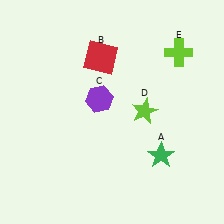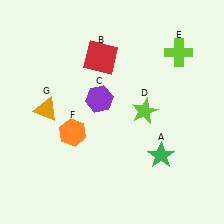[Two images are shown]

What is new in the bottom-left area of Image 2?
An orange hexagon (F) was added in the bottom-left area of Image 2.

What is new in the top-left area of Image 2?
An orange triangle (G) was added in the top-left area of Image 2.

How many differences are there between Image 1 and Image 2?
There are 2 differences between the two images.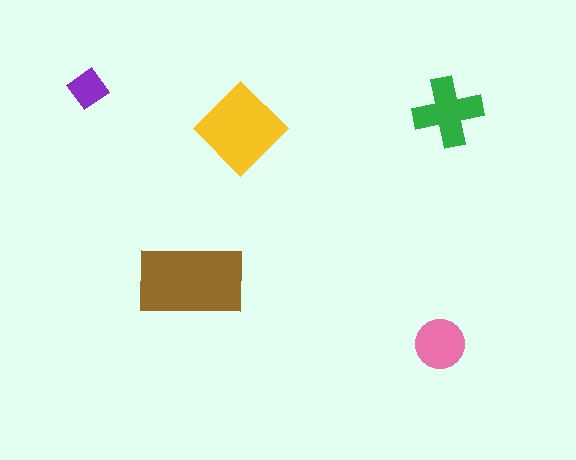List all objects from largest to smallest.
The brown rectangle, the yellow diamond, the green cross, the pink circle, the purple diamond.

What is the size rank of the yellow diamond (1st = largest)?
2nd.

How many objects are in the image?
There are 5 objects in the image.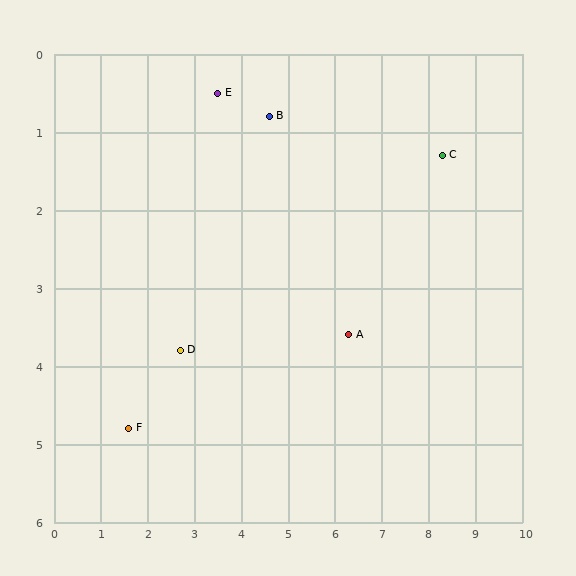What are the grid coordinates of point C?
Point C is at approximately (8.3, 1.3).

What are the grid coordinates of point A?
Point A is at approximately (6.3, 3.6).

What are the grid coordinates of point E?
Point E is at approximately (3.5, 0.5).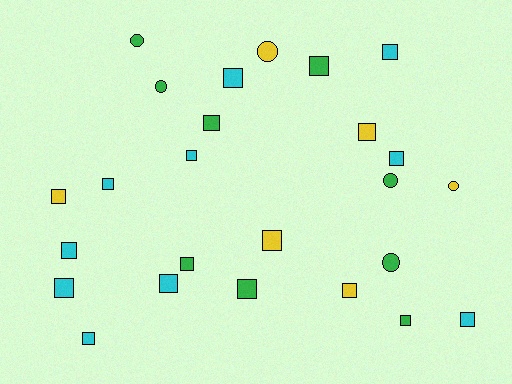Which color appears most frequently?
Cyan, with 10 objects.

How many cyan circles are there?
There are no cyan circles.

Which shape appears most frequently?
Square, with 19 objects.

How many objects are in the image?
There are 25 objects.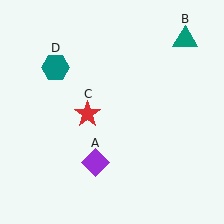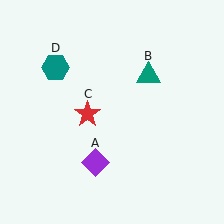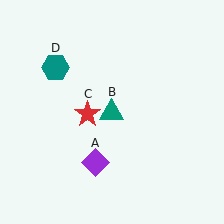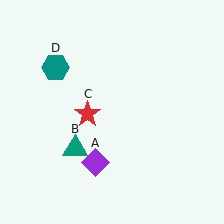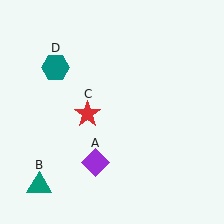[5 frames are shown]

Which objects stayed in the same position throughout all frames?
Purple diamond (object A) and red star (object C) and teal hexagon (object D) remained stationary.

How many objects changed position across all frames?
1 object changed position: teal triangle (object B).